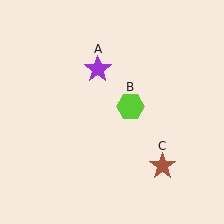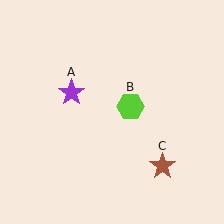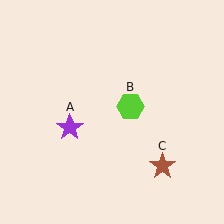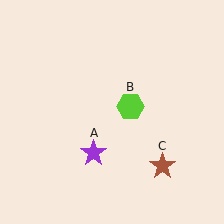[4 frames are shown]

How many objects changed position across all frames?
1 object changed position: purple star (object A).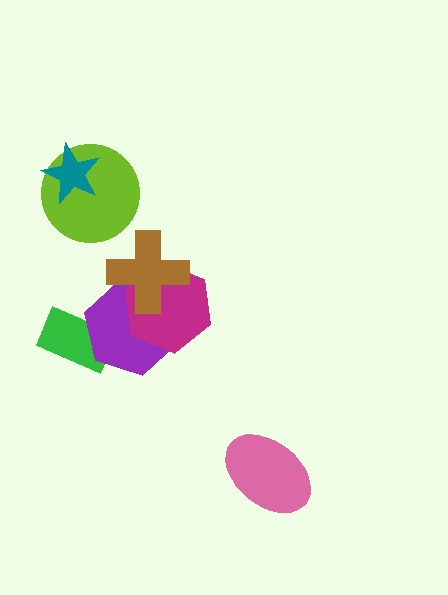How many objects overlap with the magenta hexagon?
2 objects overlap with the magenta hexagon.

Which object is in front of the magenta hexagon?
The brown cross is in front of the magenta hexagon.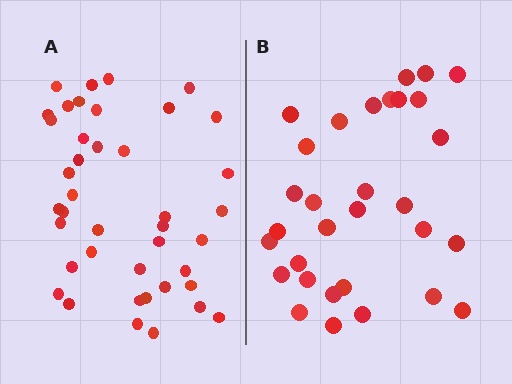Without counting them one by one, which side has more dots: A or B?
Region A (the left region) has more dots.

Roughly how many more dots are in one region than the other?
Region A has roughly 10 or so more dots than region B.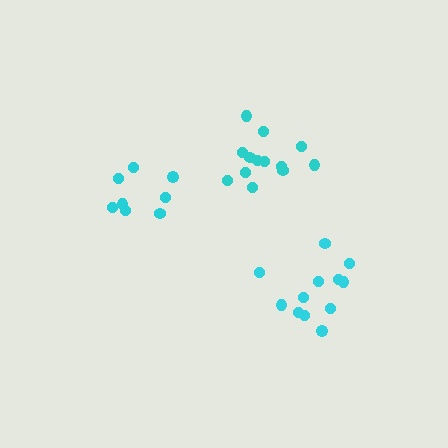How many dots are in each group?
Group 1: 12 dots, Group 2: 8 dots, Group 3: 13 dots (33 total).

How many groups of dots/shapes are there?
There are 3 groups.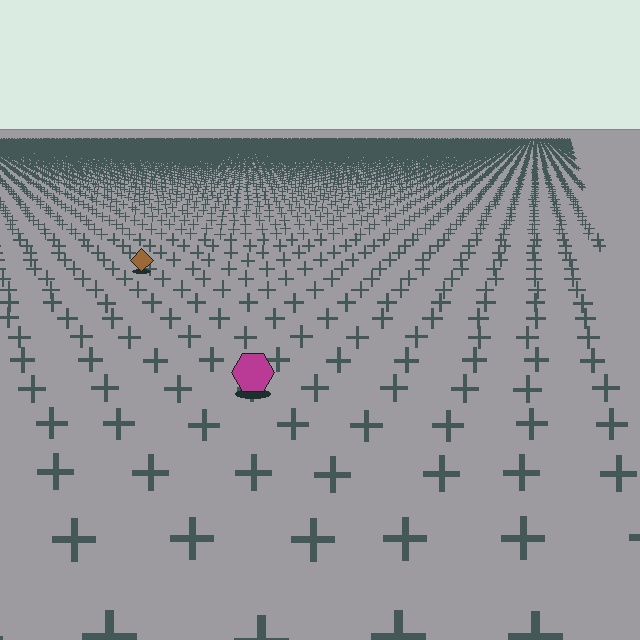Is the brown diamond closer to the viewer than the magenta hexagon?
No. The magenta hexagon is closer — you can tell from the texture gradient: the ground texture is coarser near it.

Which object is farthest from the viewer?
The brown diamond is farthest from the viewer. It appears smaller and the ground texture around it is denser.